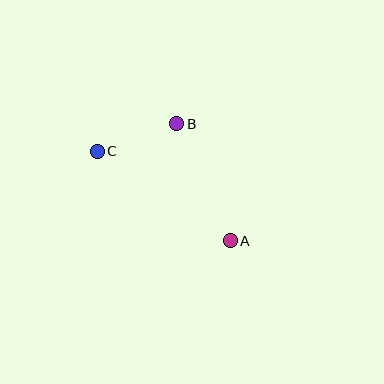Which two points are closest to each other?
Points B and C are closest to each other.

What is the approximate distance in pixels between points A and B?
The distance between A and B is approximately 129 pixels.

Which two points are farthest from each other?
Points A and C are farthest from each other.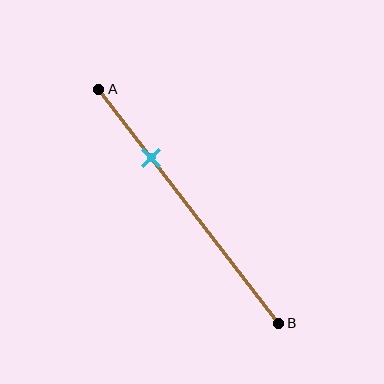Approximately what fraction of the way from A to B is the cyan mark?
The cyan mark is approximately 30% of the way from A to B.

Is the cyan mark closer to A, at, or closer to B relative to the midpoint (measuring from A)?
The cyan mark is closer to point A than the midpoint of segment AB.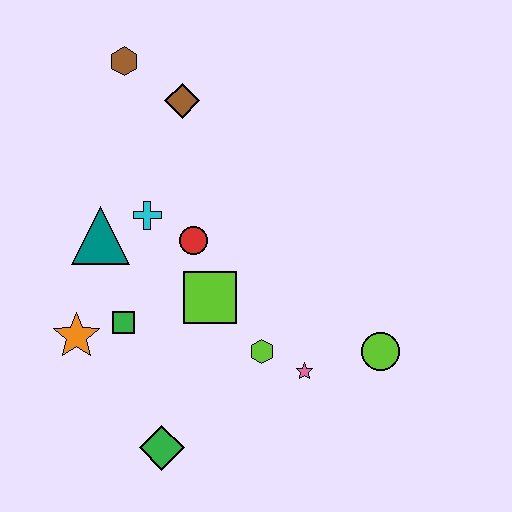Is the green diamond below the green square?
Yes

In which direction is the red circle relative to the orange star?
The red circle is to the right of the orange star.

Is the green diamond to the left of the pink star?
Yes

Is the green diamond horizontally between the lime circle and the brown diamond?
No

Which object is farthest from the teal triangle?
The lime circle is farthest from the teal triangle.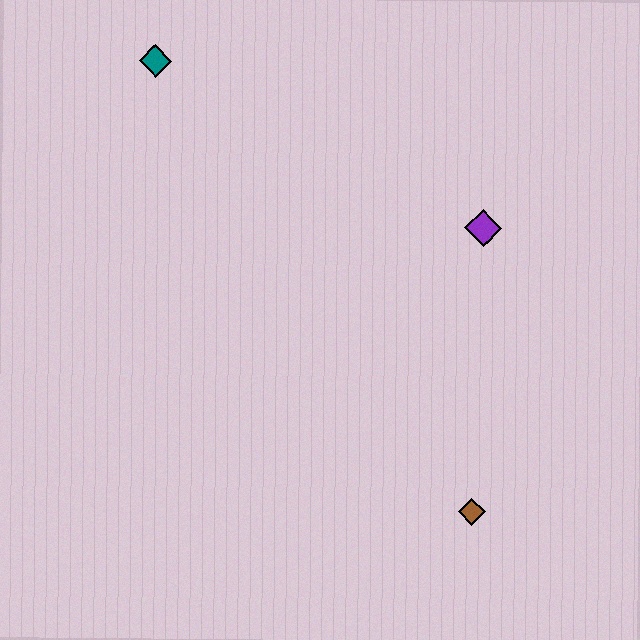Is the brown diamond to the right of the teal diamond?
Yes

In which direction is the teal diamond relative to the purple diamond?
The teal diamond is to the left of the purple diamond.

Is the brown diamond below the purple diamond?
Yes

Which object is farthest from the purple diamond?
The teal diamond is farthest from the purple diamond.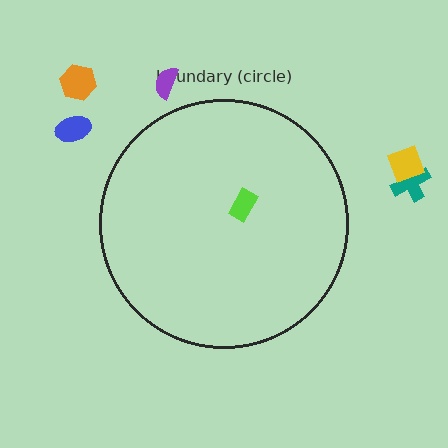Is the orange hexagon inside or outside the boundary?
Outside.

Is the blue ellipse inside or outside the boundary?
Outside.